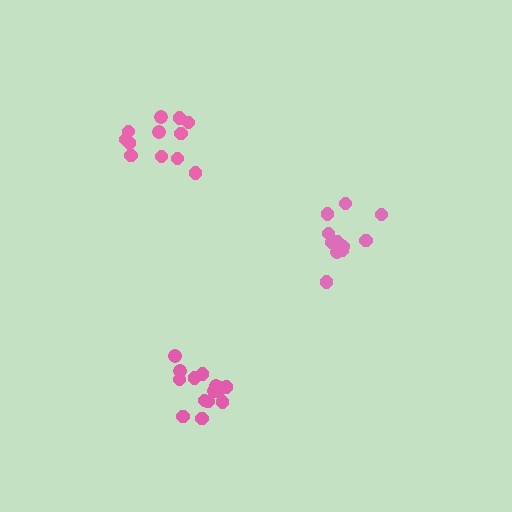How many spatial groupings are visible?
There are 3 spatial groupings.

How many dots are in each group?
Group 1: 12 dots, Group 2: 15 dots, Group 3: 11 dots (38 total).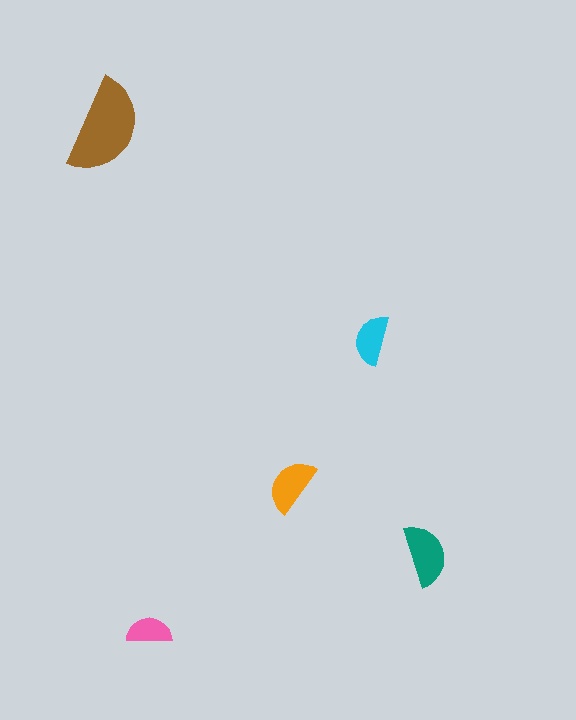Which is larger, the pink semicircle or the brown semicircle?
The brown one.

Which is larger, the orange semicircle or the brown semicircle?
The brown one.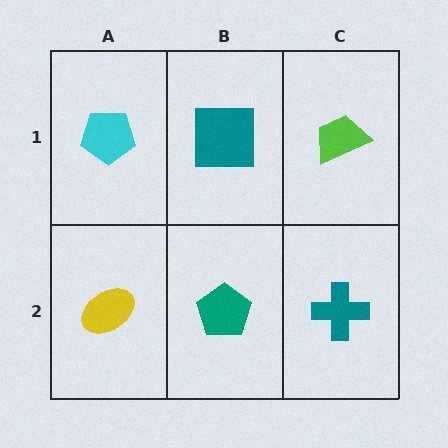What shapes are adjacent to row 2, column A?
A cyan pentagon (row 1, column A), a teal pentagon (row 2, column B).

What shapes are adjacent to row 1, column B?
A teal pentagon (row 2, column B), a cyan pentagon (row 1, column A), a lime trapezoid (row 1, column C).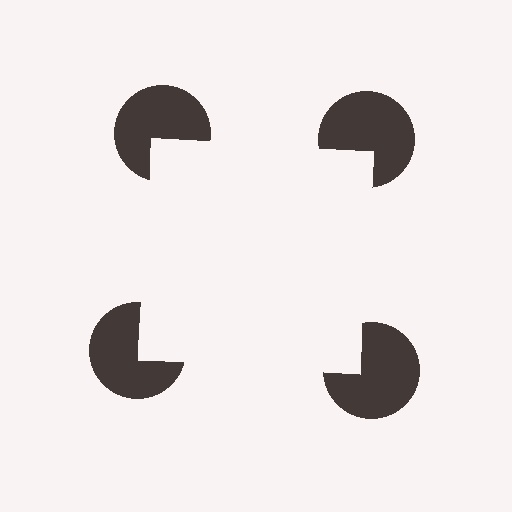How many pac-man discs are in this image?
There are 4 — one at each vertex of the illusory square.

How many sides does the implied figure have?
4 sides.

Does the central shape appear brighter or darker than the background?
It typically appears slightly brighter than the background, even though no actual brightness change is drawn.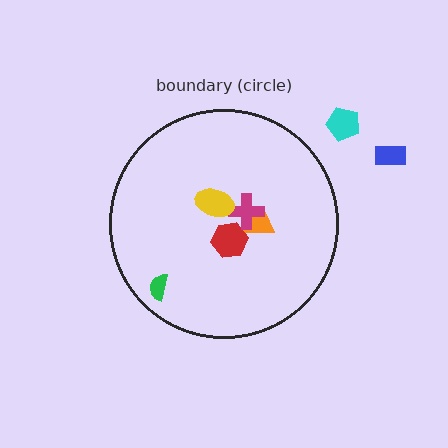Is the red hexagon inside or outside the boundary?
Inside.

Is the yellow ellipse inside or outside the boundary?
Inside.